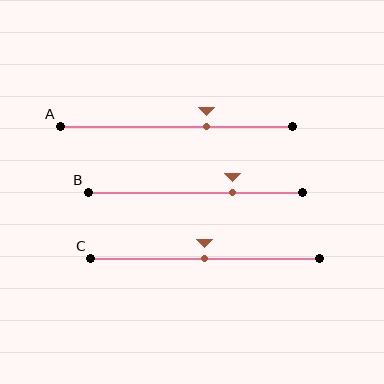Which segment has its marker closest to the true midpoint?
Segment C has its marker closest to the true midpoint.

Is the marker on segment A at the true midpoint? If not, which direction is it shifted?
No, the marker on segment A is shifted to the right by about 13% of the segment length.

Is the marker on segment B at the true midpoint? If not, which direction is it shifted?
No, the marker on segment B is shifted to the right by about 17% of the segment length.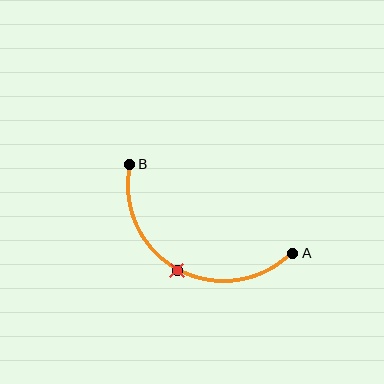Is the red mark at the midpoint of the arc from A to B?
Yes. The red mark lies on the arc at equal arc-length from both A and B — it is the arc midpoint.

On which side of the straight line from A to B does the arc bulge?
The arc bulges below the straight line connecting A and B.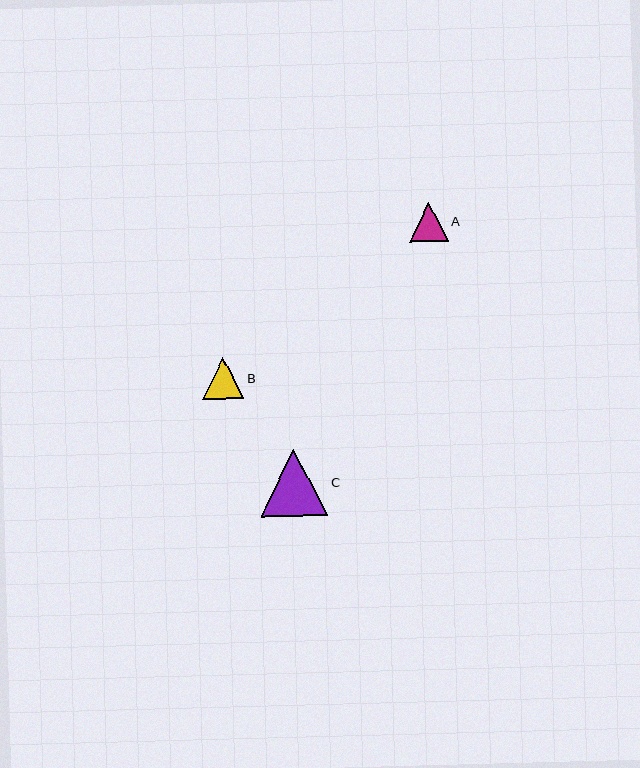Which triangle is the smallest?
Triangle A is the smallest with a size of approximately 39 pixels.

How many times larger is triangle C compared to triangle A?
Triangle C is approximately 1.7 times the size of triangle A.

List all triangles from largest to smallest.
From largest to smallest: C, B, A.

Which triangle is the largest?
Triangle C is the largest with a size of approximately 67 pixels.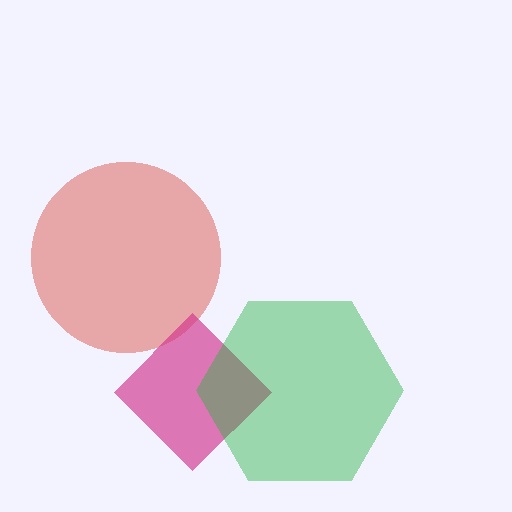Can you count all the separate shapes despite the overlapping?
Yes, there are 3 separate shapes.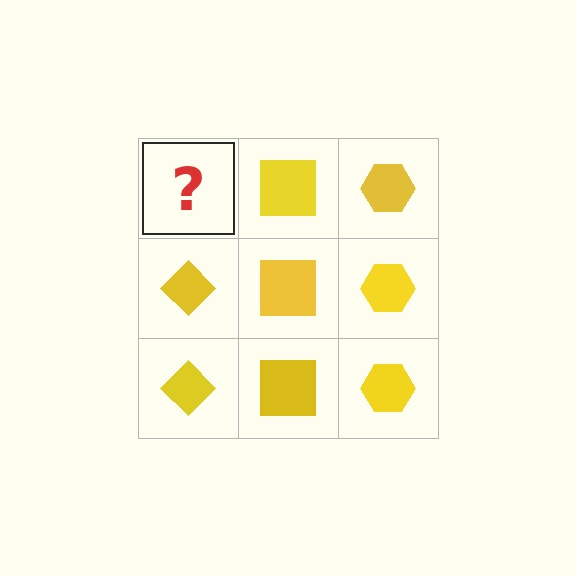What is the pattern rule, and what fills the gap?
The rule is that each column has a consistent shape. The gap should be filled with a yellow diamond.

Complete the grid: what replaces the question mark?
The question mark should be replaced with a yellow diamond.